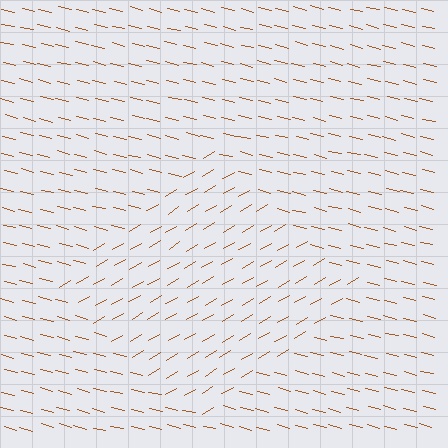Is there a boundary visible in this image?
Yes, there is a texture boundary formed by a change in line orientation.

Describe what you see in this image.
The image is filled with small brown line segments. A diamond region in the image has lines oriented differently from the surrounding lines, creating a visible texture boundary.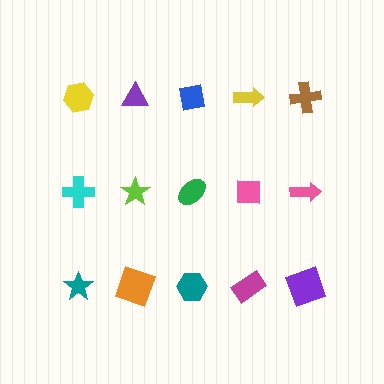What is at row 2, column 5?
A pink arrow.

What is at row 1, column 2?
A purple triangle.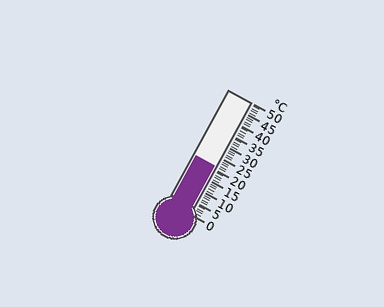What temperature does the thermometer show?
The thermometer shows approximately 21°C.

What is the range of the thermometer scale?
The thermometer scale ranges from 0°C to 50°C.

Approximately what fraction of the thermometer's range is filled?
The thermometer is filled to approximately 40% of its range.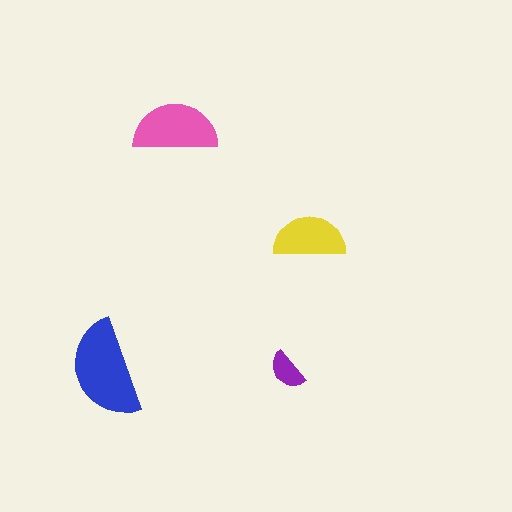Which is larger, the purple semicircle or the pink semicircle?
The pink one.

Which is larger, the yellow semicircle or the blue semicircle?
The blue one.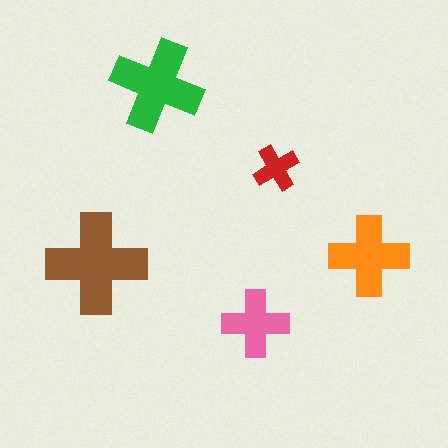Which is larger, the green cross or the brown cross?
The brown one.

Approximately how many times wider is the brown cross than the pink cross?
About 1.5 times wider.